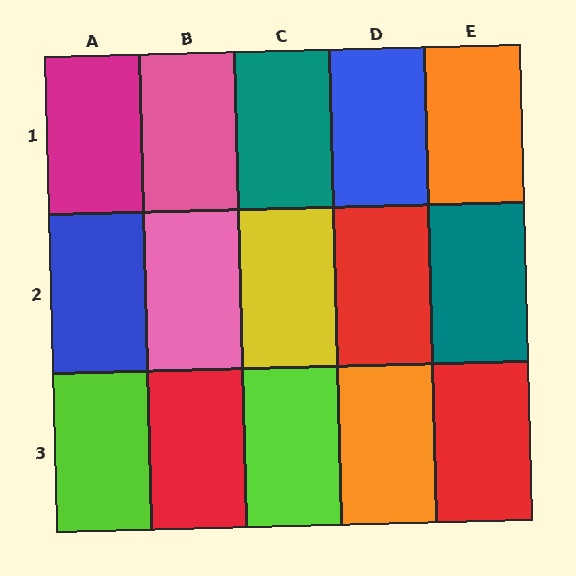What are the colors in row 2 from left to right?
Blue, pink, yellow, red, teal.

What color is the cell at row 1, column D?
Blue.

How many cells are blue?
2 cells are blue.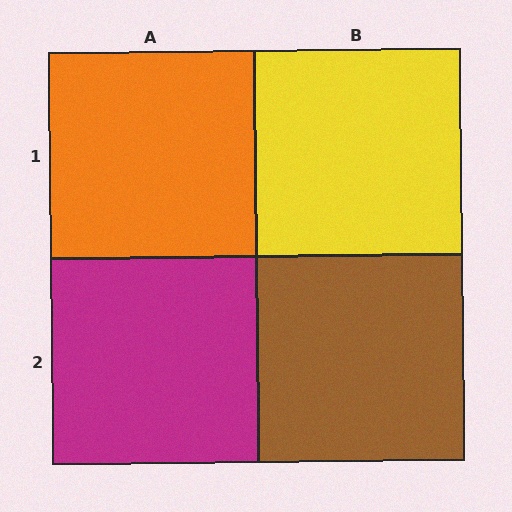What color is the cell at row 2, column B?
Brown.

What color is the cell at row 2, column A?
Magenta.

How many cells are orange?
1 cell is orange.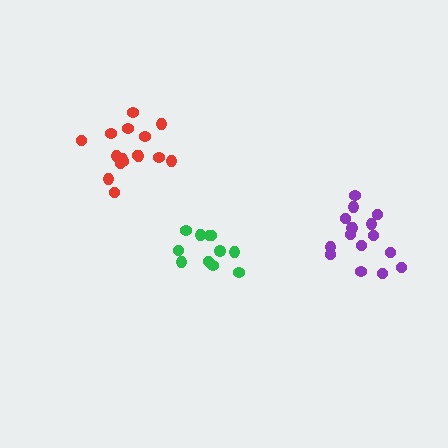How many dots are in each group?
Group 1: 11 dots, Group 2: 16 dots, Group 3: 16 dots (43 total).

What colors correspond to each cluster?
The clusters are colored: green, purple, red.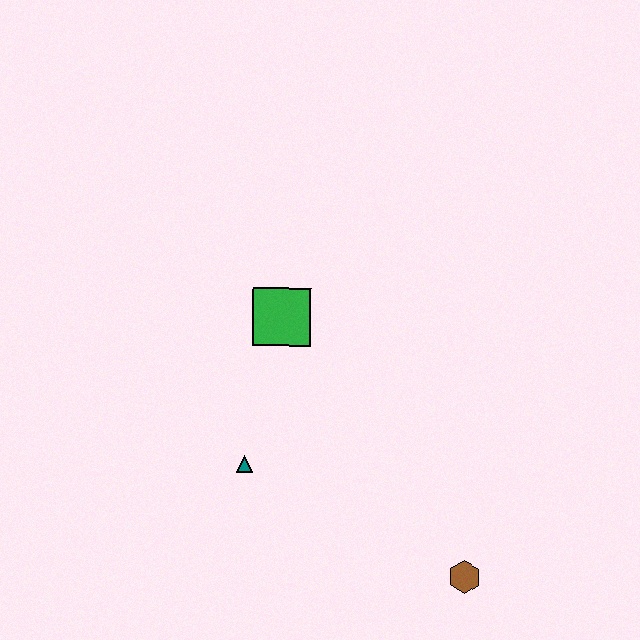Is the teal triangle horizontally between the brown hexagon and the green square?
No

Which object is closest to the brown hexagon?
The teal triangle is closest to the brown hexagon.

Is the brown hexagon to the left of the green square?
No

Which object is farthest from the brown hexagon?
The green square is farthest from the brown hexagon.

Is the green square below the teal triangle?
No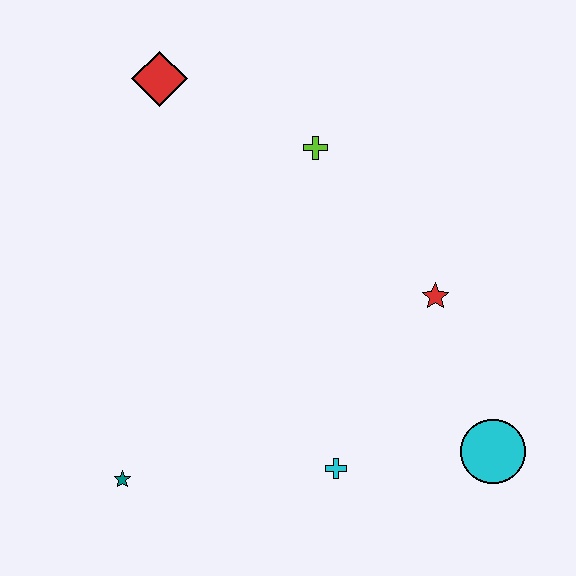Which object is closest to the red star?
The cyan circle is closest to the red star.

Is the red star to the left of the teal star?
No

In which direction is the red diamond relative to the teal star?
The red diamond is above the teal star.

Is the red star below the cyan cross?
No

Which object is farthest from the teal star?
The red diamond is farthest from the teal star.